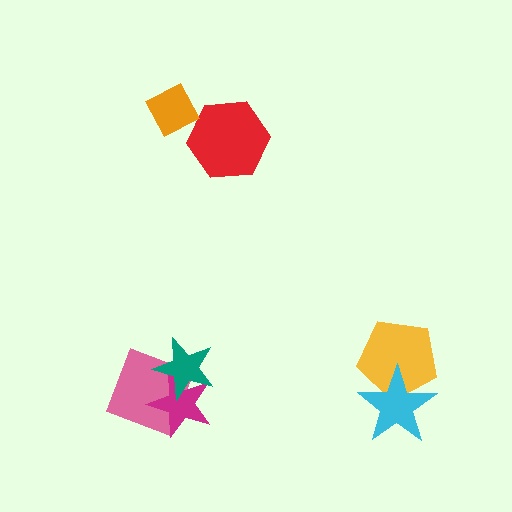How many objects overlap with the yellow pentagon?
1 object overlaps with the yellow pentagon.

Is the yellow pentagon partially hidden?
Yes, it is partially covered by another shape.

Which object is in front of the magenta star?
The teal star is in front of the magenta star.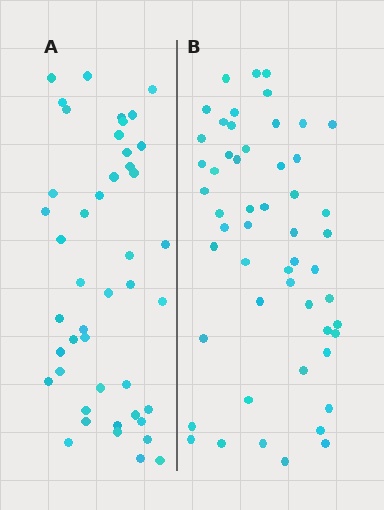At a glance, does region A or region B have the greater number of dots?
Region B (the right region) has more dots.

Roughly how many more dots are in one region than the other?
Region B has roughly 8 or so more dots than region A.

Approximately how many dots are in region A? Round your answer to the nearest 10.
About 40 dots. (The exact count is 45, which rounds to 40.)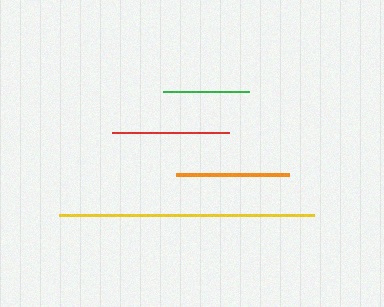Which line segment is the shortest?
The green line is the shortest at approximately 85 pixels.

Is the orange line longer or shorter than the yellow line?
The yellow line is longer than the orange line.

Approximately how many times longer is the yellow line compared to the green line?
The yellow line is approximately 3.0 times the length of the green line.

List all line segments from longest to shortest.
From longest to shortest: yellow, red, orange, green.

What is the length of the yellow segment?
The yellow segment is approximately 255 pixels long.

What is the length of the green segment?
The green segment is approximately 85 pixels long.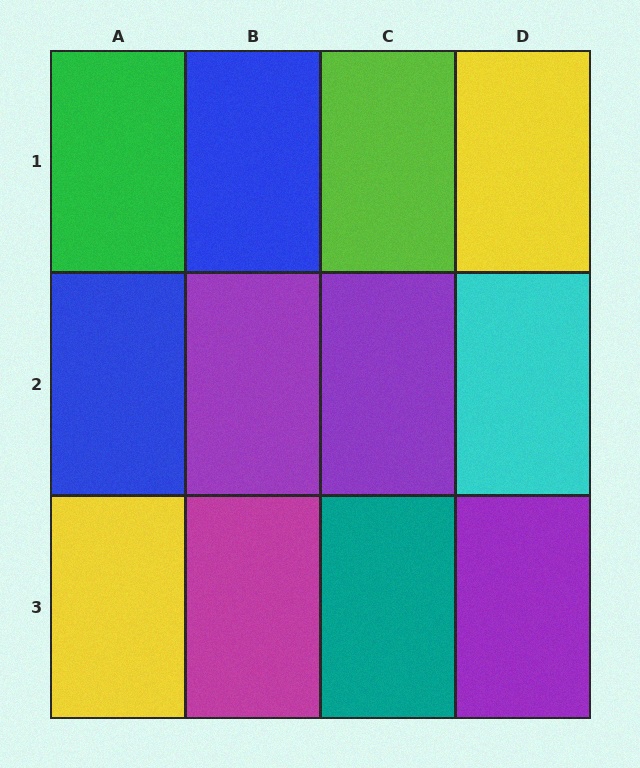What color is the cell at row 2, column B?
Purple.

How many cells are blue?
2 cells are blue.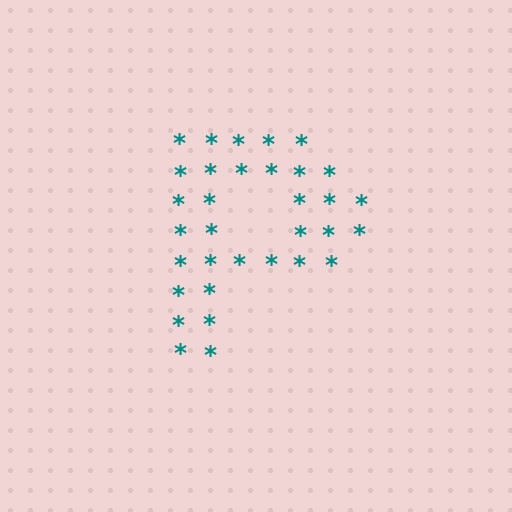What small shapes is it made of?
It is made of small asterisks.